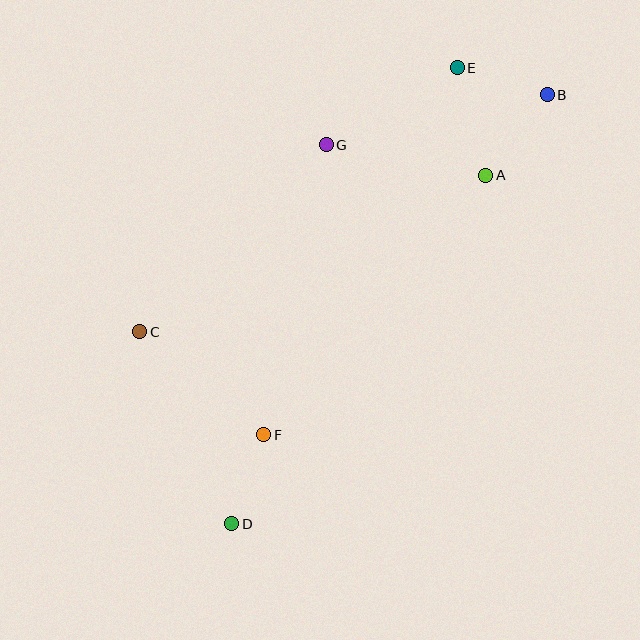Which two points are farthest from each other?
Points B and D are farthest from each other.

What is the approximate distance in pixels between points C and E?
The distance between C and E is approximately 413 pixels.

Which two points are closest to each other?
Points B and E are closest to each other.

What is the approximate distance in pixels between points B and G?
The distance between B and G is approximately 227 pixels.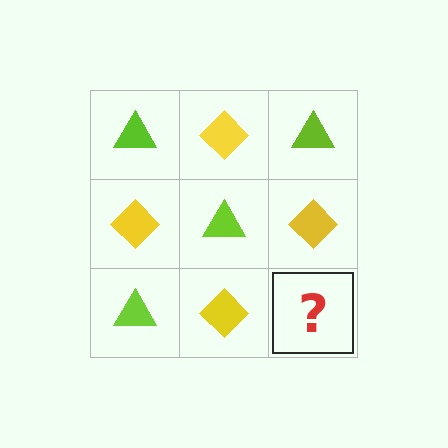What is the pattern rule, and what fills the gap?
The rule is that it alternates lime triangle and yellow diamond in a checkerboard pattern. The gap should be filled with a lime triangle.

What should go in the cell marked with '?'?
The missing cell should contain a lime triangle.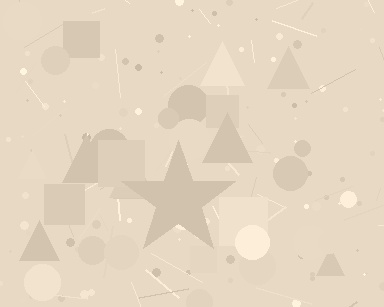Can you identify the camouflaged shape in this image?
The camouflaged shape is a star.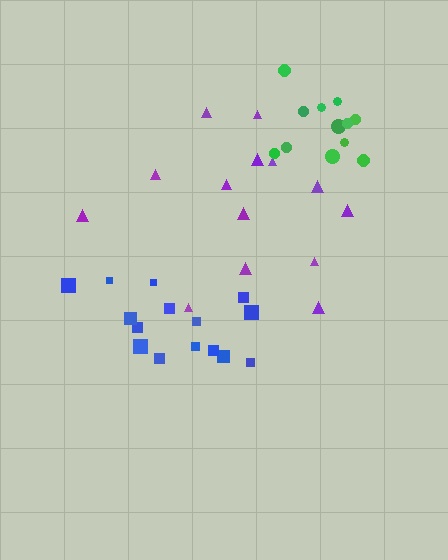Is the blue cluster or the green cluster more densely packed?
Green.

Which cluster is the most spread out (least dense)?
Purple.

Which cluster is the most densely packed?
Green.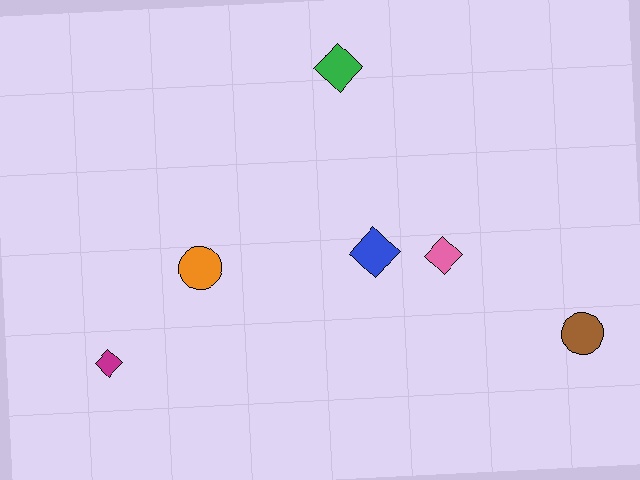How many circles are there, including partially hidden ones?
There are 2 circles.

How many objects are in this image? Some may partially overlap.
There are 6 objects.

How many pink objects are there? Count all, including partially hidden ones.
There is 1 pink object.